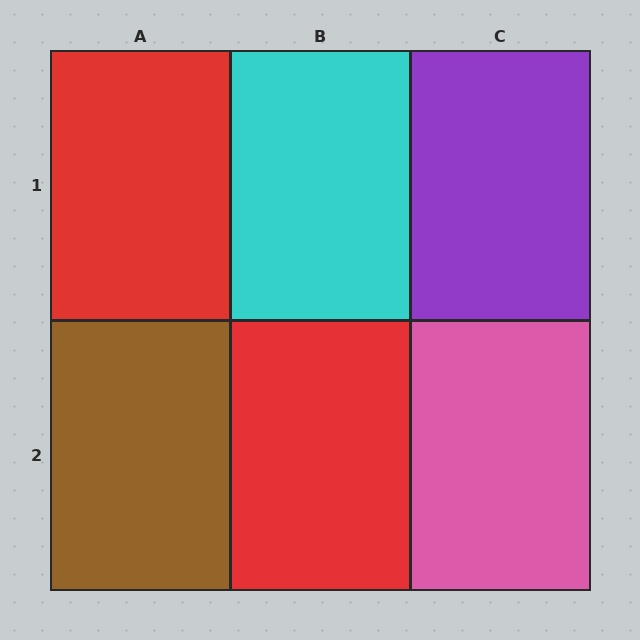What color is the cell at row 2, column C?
Pink.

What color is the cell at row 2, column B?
Red.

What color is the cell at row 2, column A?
Brown.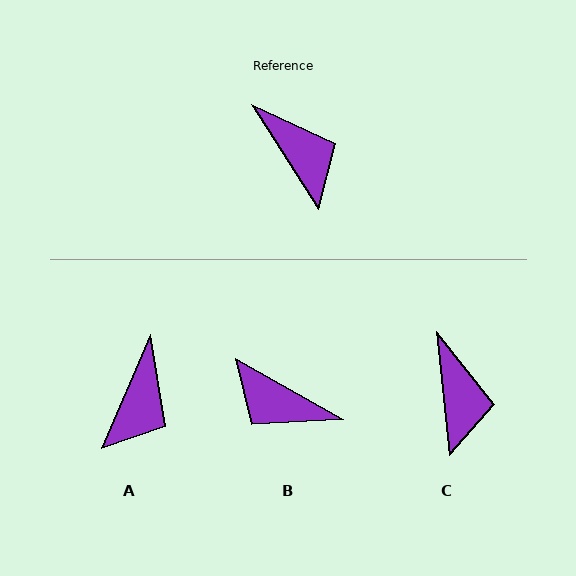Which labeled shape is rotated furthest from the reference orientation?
B, about 152 degrees away.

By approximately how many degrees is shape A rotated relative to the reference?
Approximately 56 degrees clockwise.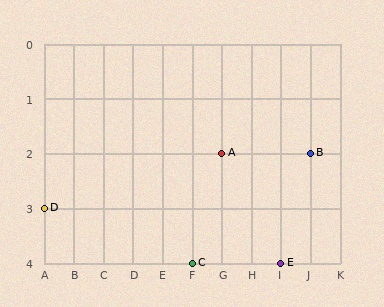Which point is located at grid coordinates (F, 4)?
Point C is at (F, 4).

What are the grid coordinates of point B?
Point B is at grid coordinates (J, 2).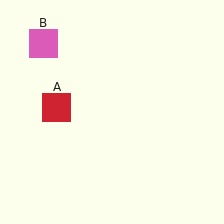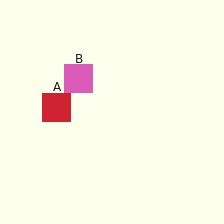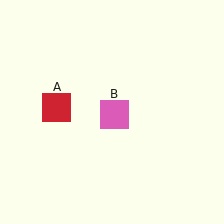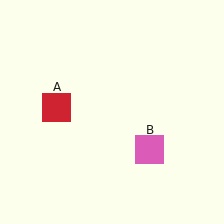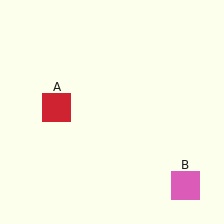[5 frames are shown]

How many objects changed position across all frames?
1 object changed position: pink square (object B).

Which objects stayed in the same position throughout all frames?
Red square (object A) remained stationary.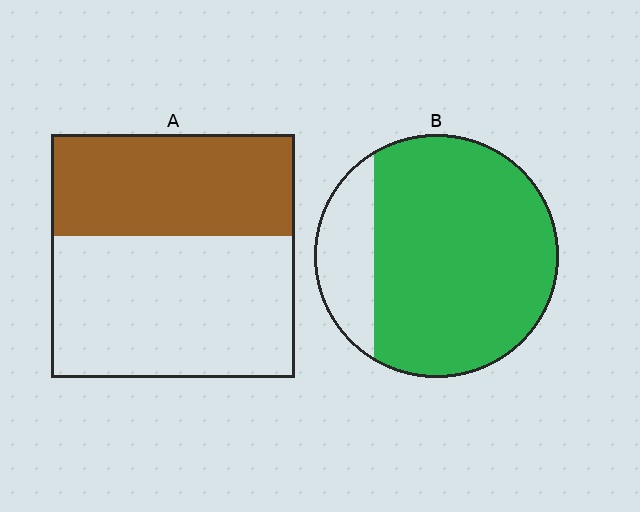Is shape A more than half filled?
No.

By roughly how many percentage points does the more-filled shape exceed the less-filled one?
By roughly 40 percentage points (B over A).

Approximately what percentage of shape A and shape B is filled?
A is approximately 40% and B is approximately 80%.